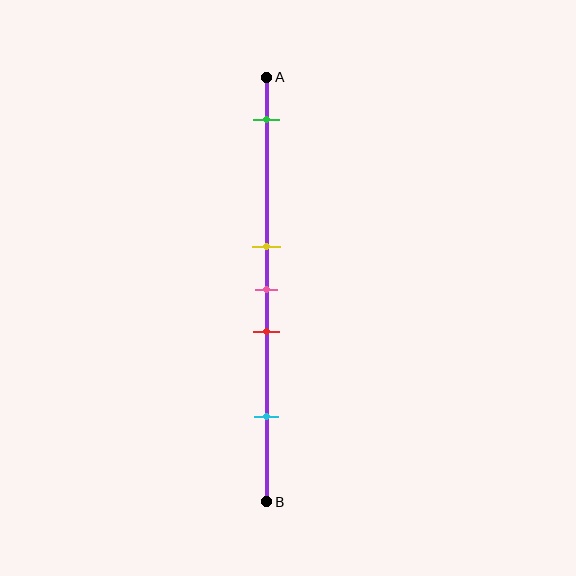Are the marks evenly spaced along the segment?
No, the marks are not evenly spaced.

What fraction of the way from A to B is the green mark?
The green mark is approximately 10% (0.1) of the way from A to B.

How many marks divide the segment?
There are 5 marks dividing the segment.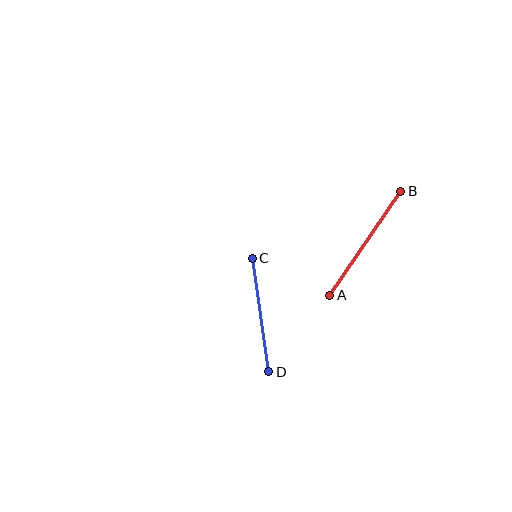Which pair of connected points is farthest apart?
Points A and B are farthest apart.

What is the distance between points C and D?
The distance is approximately 115 pixels.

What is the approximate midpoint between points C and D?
The midpoint is at approximately (260, 315) pixels.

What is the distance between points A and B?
The distance is approximately 126 pixels.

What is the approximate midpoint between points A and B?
The midpoint is at approximately (365, 243) pixels.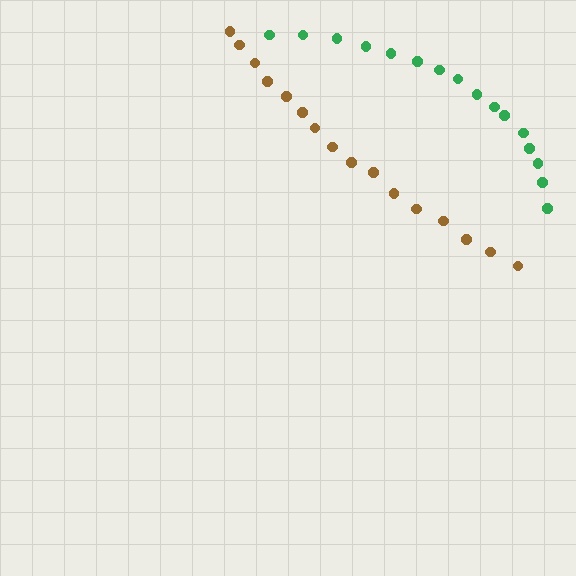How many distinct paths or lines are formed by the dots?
There are 2 distinct paths.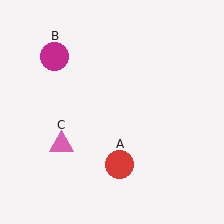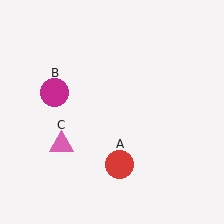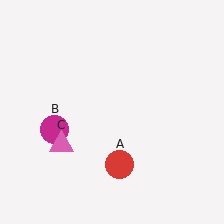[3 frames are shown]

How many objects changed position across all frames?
1 object changed position: magenta circle (object B).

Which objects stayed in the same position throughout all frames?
Red circle (object A) and pink triangle (object C) remained stationary.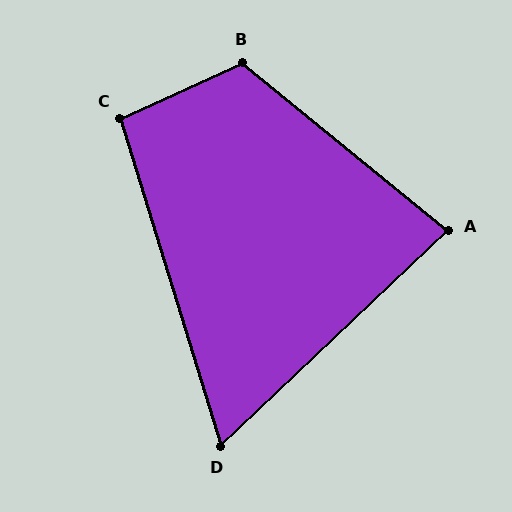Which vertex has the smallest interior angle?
D, at approximately 64 degrees.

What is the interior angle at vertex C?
Approximately 97 degrees (obtuse).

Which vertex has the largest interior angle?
B, at approximately 116 degrees.